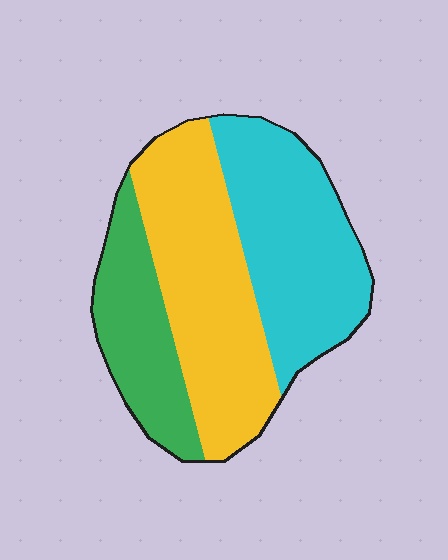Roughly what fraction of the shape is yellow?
Yellow covers about 40% of the shape.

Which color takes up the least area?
Green, at roughly 25%.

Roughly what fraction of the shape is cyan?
Cyan covers roughly 35% of the shape.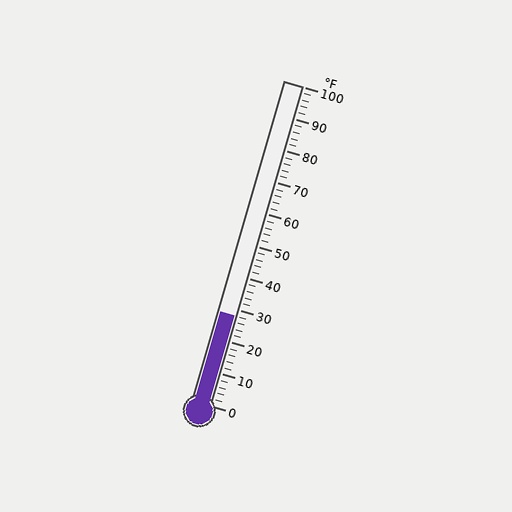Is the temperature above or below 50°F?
The temperature is below 50°F.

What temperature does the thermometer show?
The thermometer shows approximately 28°F.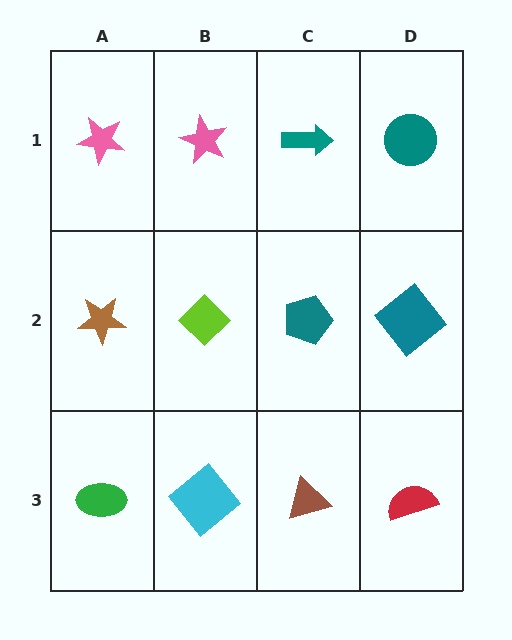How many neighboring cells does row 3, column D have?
2.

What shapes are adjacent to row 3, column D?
A teal diamond (row 2, column D), a brown triangle (row 3, column C).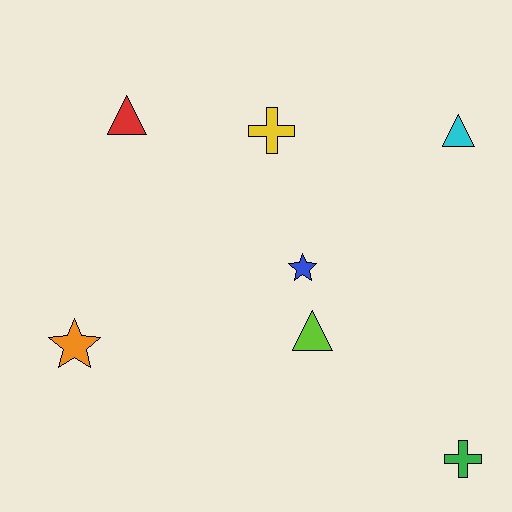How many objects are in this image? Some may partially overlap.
There are 7 objects.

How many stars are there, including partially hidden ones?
There are 2 stars.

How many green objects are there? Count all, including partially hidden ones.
There is 1 green object.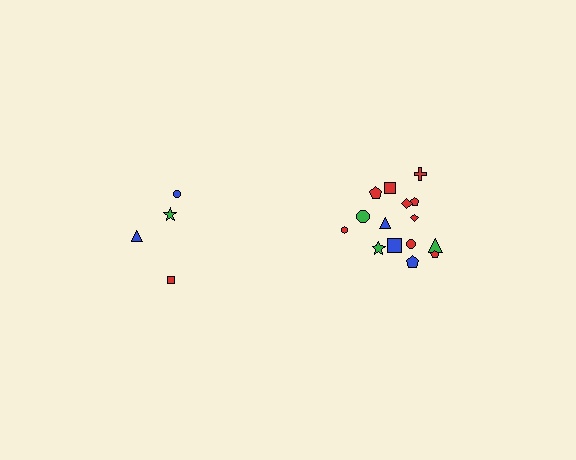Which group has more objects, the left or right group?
The right group.